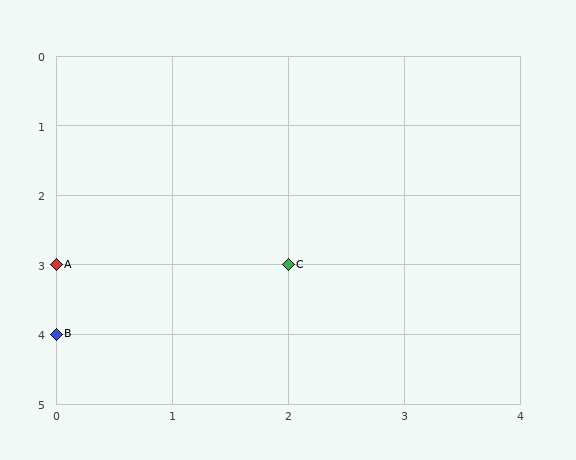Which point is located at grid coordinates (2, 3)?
Point C is at (2, 3).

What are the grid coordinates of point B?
Point B is at grid coordinates (0, 4).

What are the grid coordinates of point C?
Point C is at grid coordinates (2, 3).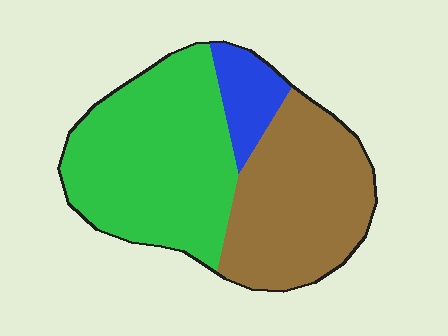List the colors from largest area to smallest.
From largest to smallest: green, brown, blue.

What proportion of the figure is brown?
Brown covers roughly 40% of the figure.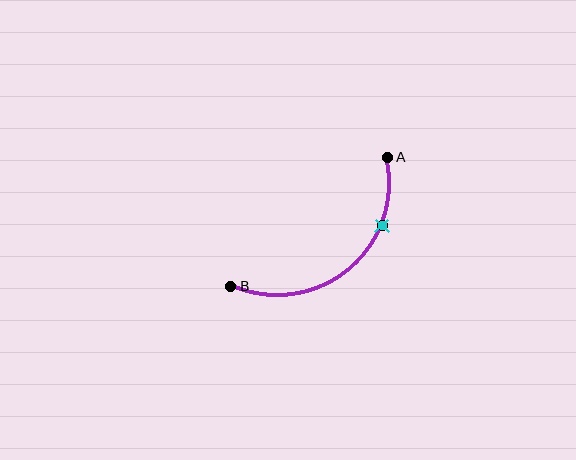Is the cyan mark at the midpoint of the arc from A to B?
No. The cyan mark lies on the arc but is closer to endpoint A. The arc midpoint would be at the point on the curve equidistant along the arc from both A and B.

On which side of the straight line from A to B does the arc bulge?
The arc bulges below and to the right of the straight line connecting A and B.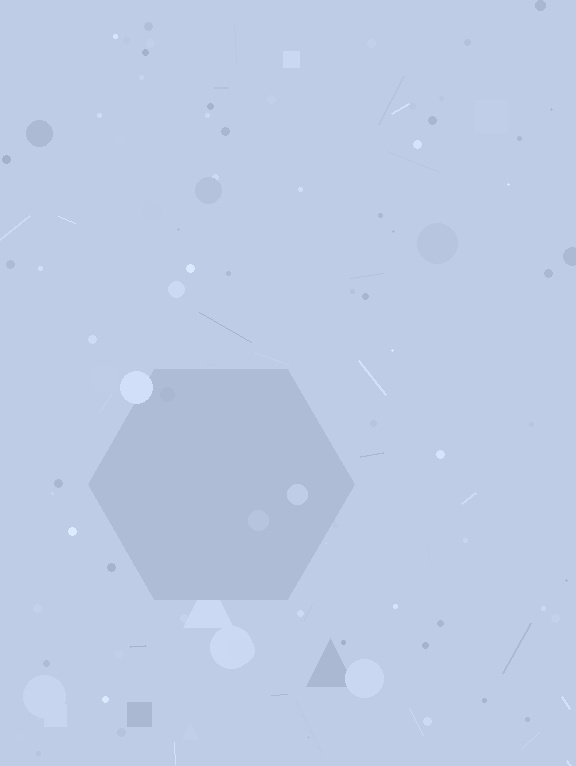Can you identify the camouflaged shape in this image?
The camouflaged shape is a hexagon.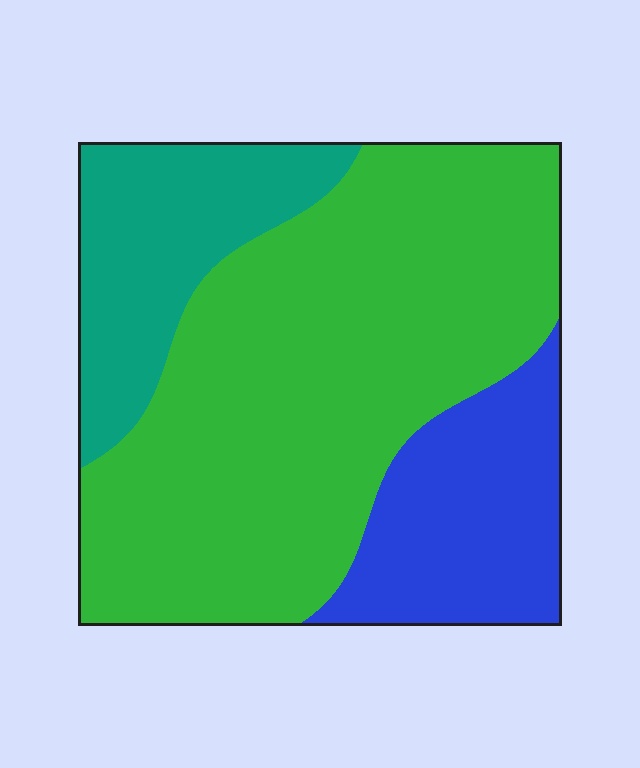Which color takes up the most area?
Green, at roughly 60%.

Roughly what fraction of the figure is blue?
Blue covers around 20% of the figure.